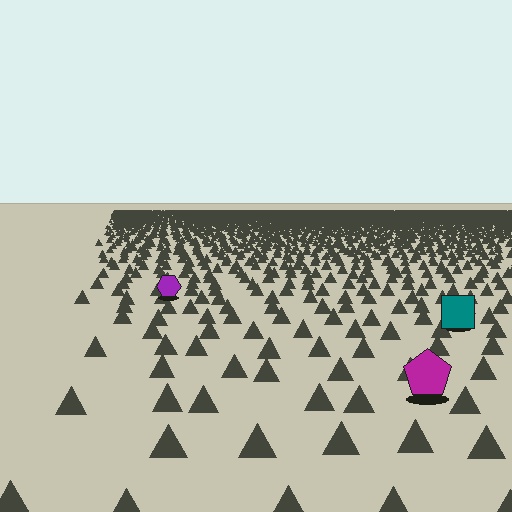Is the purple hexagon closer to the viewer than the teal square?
No. The teal square is closer — you can tell from the texture gradient: the ground texture is coarser near it.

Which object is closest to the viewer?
The magenta pentagon is closest. The texture marks near it are larger and more spread out.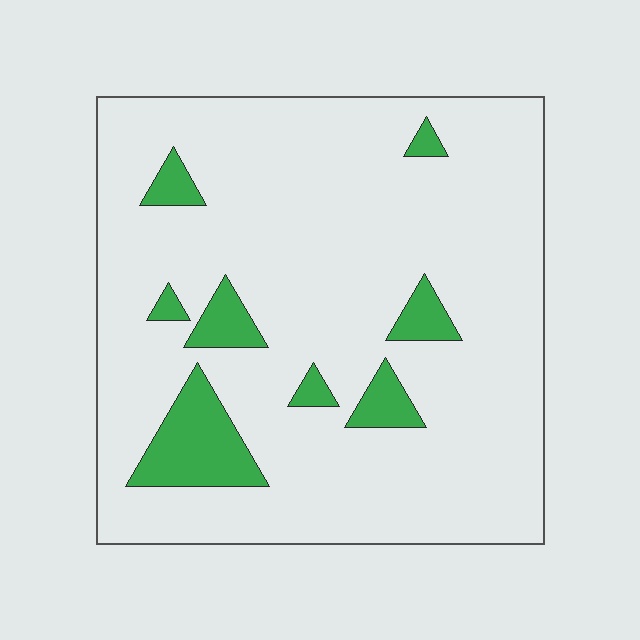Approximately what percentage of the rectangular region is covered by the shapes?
Approximately 10%.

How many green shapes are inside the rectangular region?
8.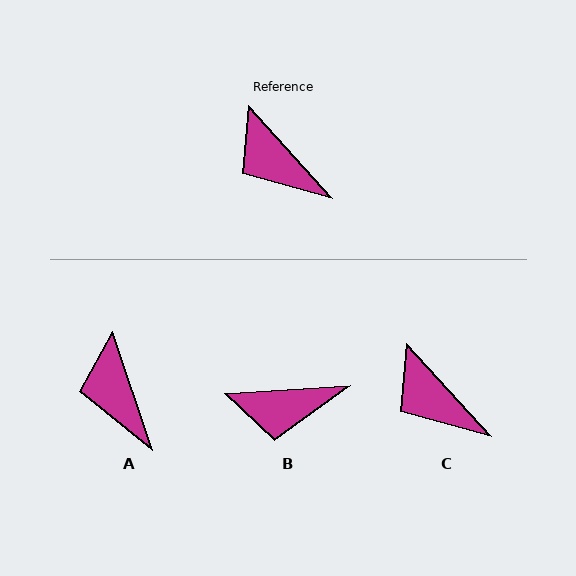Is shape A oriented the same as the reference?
No, it is off by about 24 degrees.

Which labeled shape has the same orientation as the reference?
C.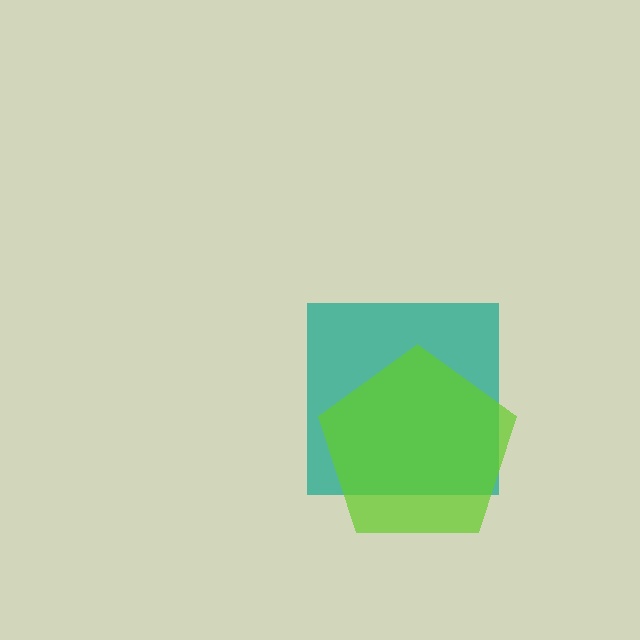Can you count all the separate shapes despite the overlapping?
Yes, there are 2 separate shapes.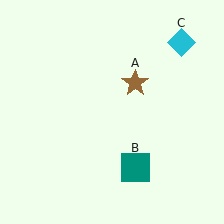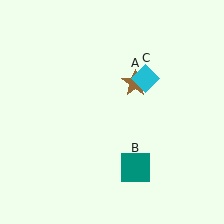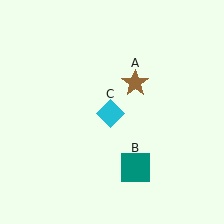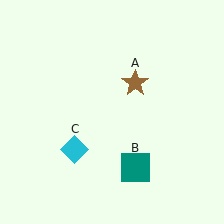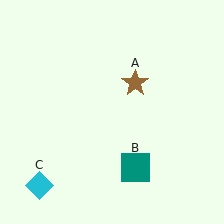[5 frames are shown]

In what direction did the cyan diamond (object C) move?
The cyan diamond (object C) moved down and to the left.